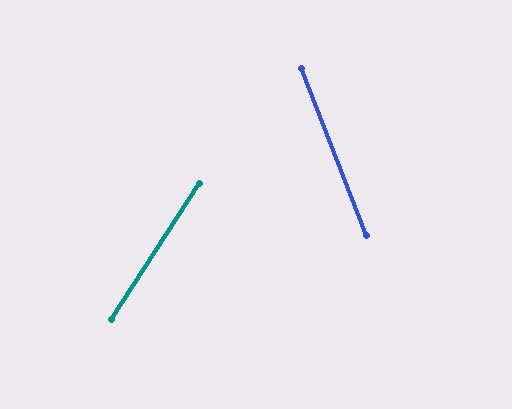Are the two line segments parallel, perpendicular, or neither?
Neither parallel nor perpendicular — they differ by about 54°.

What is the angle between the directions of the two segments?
Approximately 54 degrees.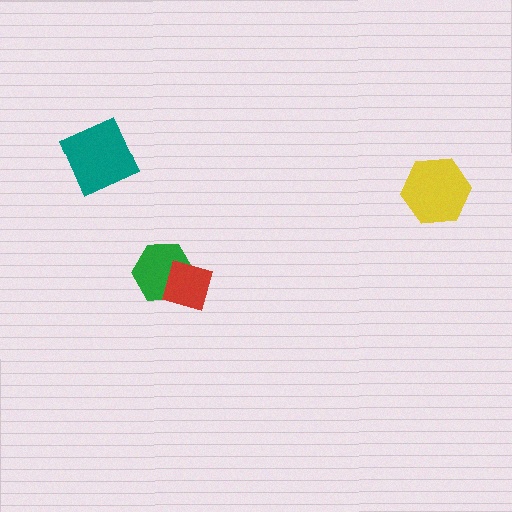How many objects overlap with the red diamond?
1 object overlaps with the red diamond.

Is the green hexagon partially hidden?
Yes, it is partially covered by another shape.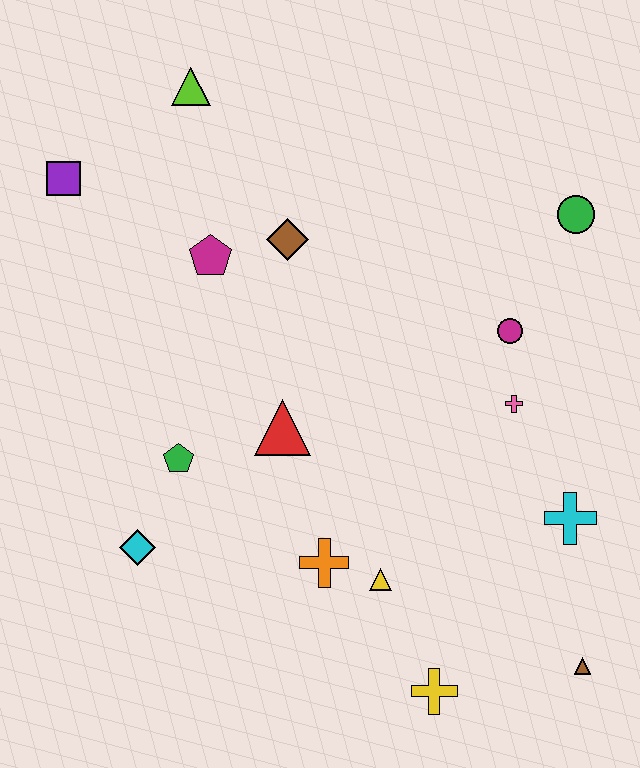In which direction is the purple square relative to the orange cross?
The purple square is above the orange cross.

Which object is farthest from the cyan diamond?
The green circle is farthest from the cyan diamond.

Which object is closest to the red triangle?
The green pentagon is closest to the red triangle.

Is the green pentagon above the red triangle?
No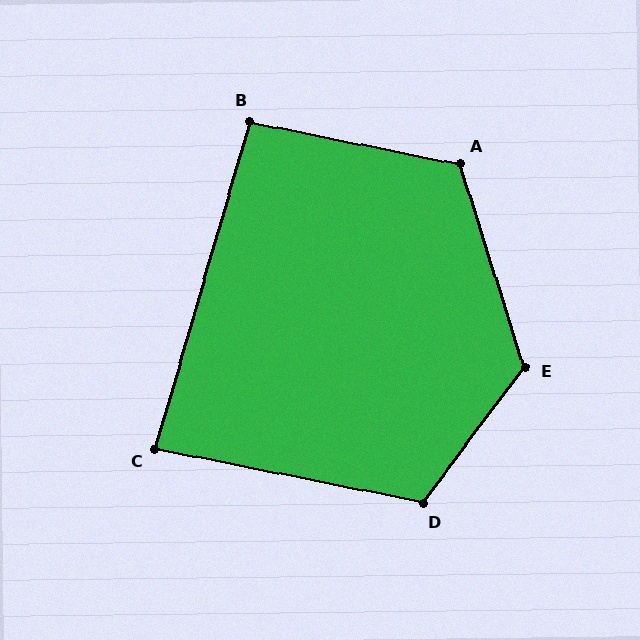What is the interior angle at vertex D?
Approximately 115 degrees (obtuse).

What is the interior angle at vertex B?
Approximately 95 degrees (obtuse).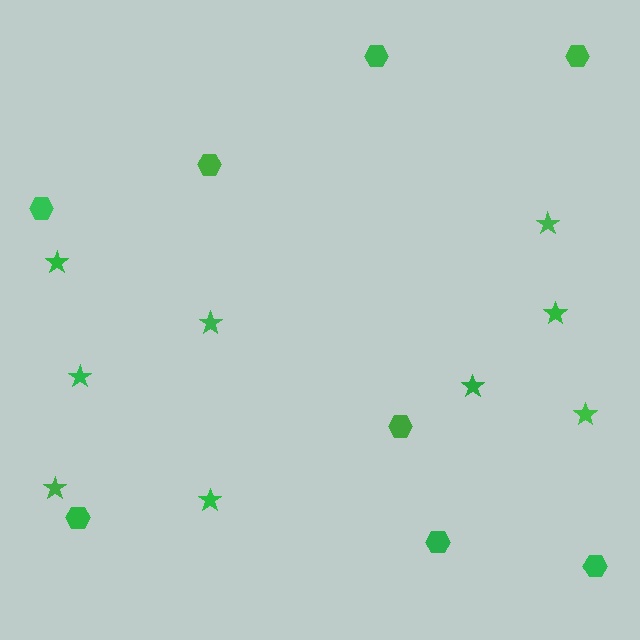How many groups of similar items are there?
There are 2 groups: one group of stars (9) and one group of hexagons (8).